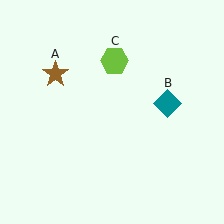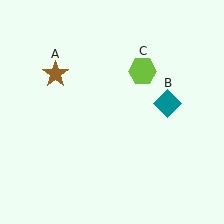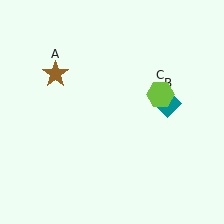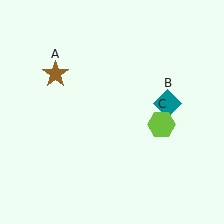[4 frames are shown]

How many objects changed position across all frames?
1 object changed position: lime hexagon (object C).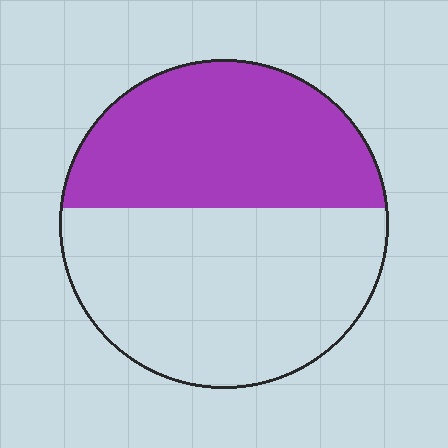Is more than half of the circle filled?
No.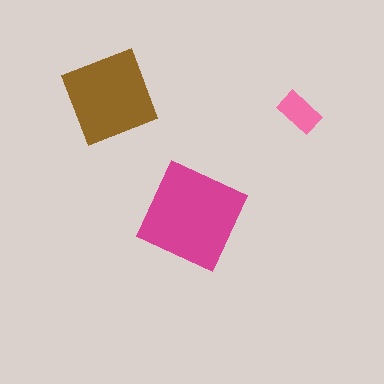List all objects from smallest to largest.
The pink rectangle, the brown diamond, the magenta square.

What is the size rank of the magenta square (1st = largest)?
1st.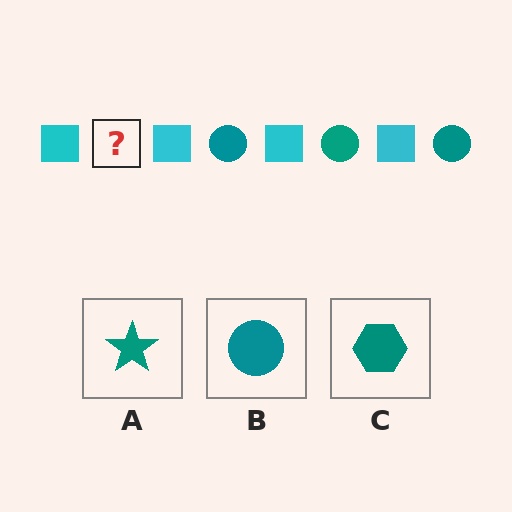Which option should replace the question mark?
Option B.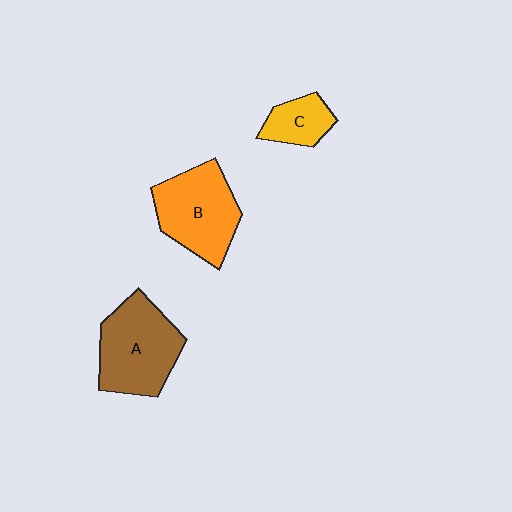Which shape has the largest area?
Shape A (brown).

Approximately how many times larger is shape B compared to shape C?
Approximately 2.2 times.